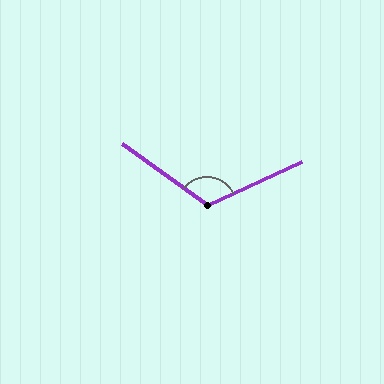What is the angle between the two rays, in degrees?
Approximately 120 degrees.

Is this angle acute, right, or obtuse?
It is obtuse.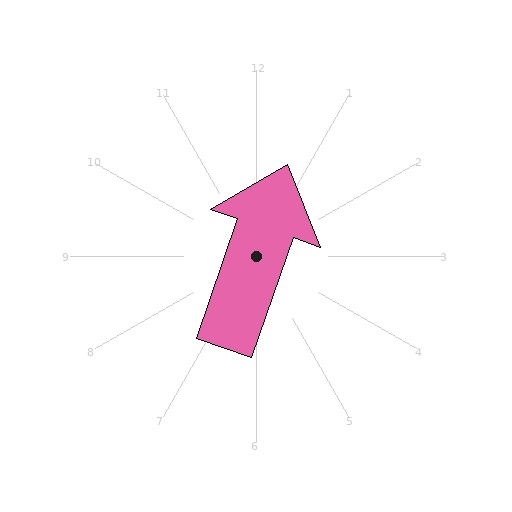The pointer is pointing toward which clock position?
Roughly 1 o'clock.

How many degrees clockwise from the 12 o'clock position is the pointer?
Approximately 19 degrees.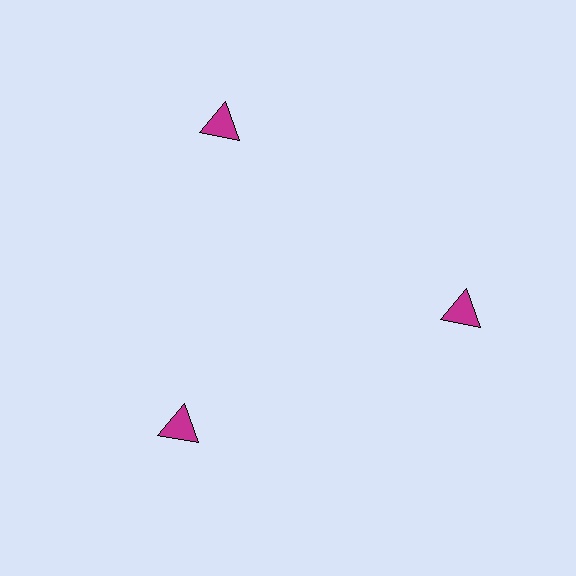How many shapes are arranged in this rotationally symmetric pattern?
There are 3 shapes, arranged in 3 groups of 1.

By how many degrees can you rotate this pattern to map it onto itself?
The pattern maps onto itself every 120 degrees of rotation.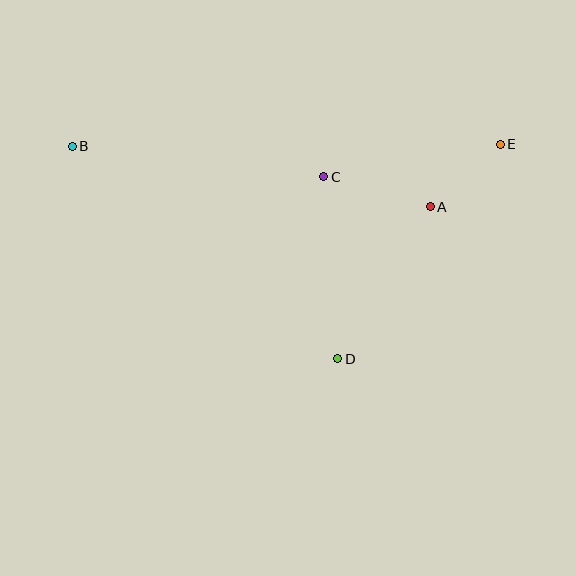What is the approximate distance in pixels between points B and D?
The distance between B and D is approximately 340 pixels.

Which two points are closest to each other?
Points A and E are closest to each other.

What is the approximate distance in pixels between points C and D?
The distance between C and D is approximately 183 pixels.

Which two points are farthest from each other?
Points B and E are farthest from each other.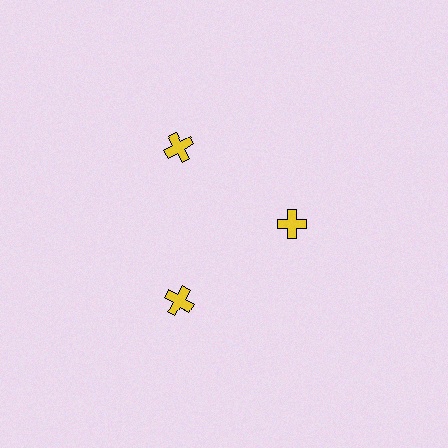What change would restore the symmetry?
The symmetry would be restored by moving it outward, back onto the ring so that all 3 crosses sit at equal angles and equal distance from the center.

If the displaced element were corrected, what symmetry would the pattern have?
It would have 3-fold rotational symmetry — the pattern would map onto itself every 120 degrees.